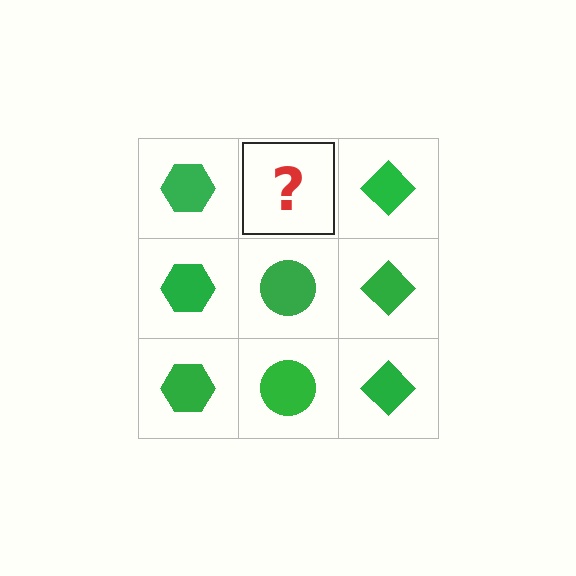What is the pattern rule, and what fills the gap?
The rule is that each column has a consistent shape. The gap should be filled with a green circle.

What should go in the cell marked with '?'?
The missing cell should contain a green circle.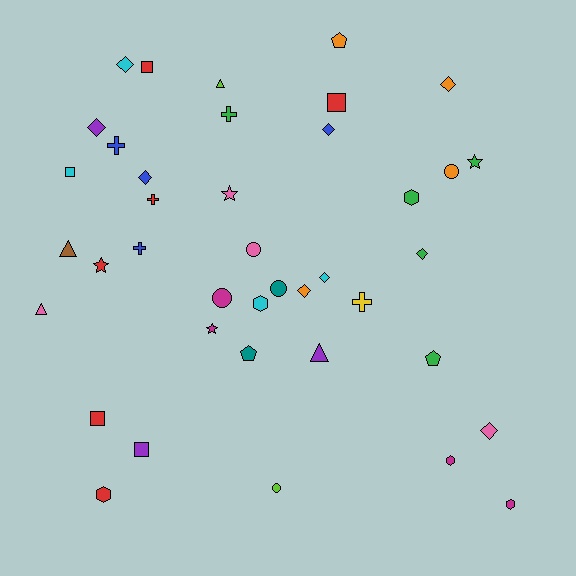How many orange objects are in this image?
There are 4 orange objects.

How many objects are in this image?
There are 40 objects.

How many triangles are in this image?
There are 4 triangles.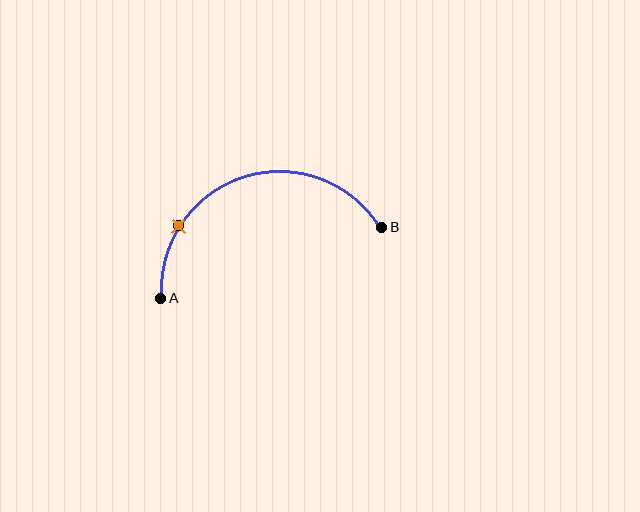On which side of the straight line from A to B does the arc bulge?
The arc bulges above the straight line connecting A and B.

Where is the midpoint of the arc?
The arc midpoint is the point on the curve farthest from the straight line joining A and B. It sits above that line.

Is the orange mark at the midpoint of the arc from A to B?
No. The orange mark lies on the arc but is closer to endpoint A. The arc midpoint would be at the point on the curve equidistant along the arc from both A and B.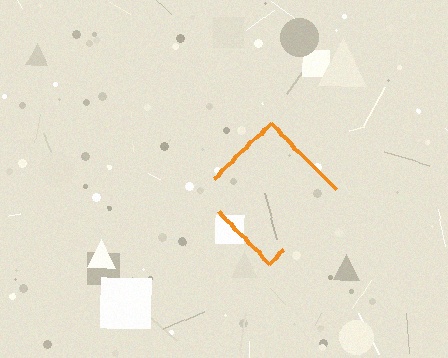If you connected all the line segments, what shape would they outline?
They would outline a diamond.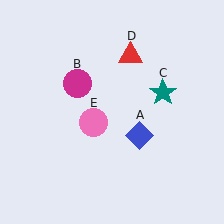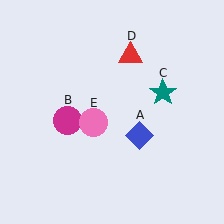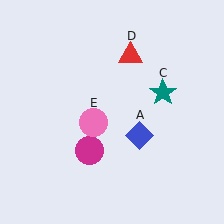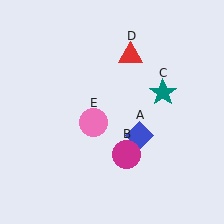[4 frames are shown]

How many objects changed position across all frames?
1 object changed position: magenta circle (object B).